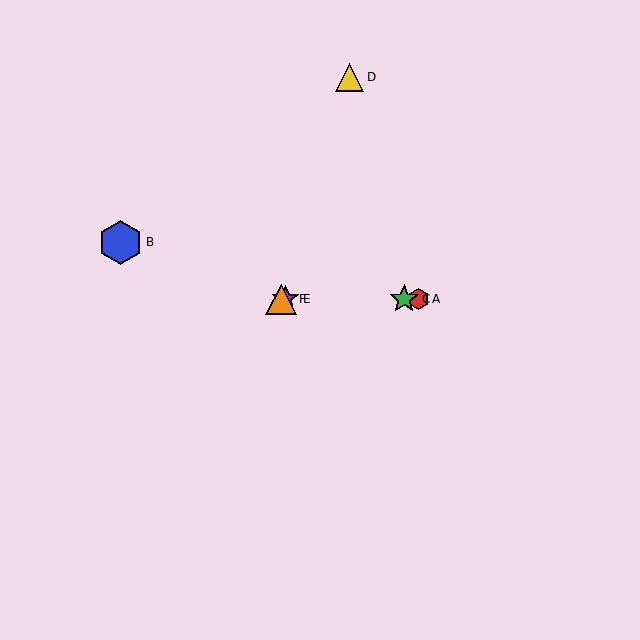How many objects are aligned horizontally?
4 objects (A, C, E, F) are aligned horizontally.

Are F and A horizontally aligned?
Yes, both are at y≈299.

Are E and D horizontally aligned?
No, E is at y≈299 and D is at y≈77.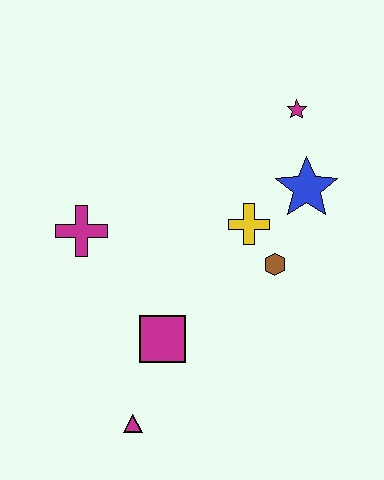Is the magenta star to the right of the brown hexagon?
Yes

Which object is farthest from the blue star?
The magenta triangle is farthest from the blue star.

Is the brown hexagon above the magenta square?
Yes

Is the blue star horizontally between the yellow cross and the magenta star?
No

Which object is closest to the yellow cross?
The brown hexagon is closest to the yellow cross.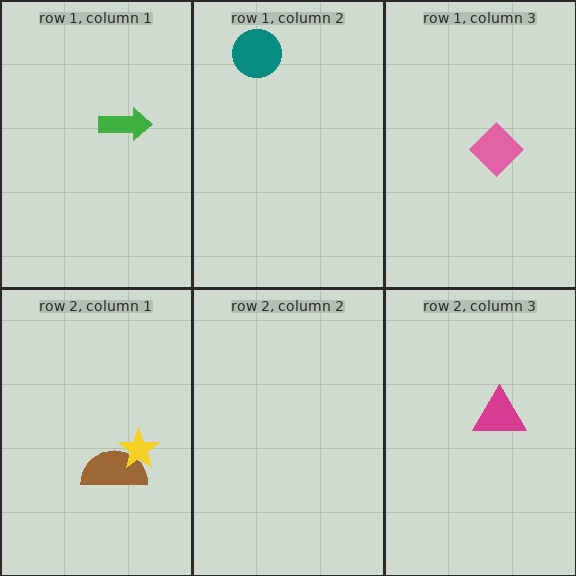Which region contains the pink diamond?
The row 1, column 3 region.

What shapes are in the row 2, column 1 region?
The brown semicircle, the yellow star.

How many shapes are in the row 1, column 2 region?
1.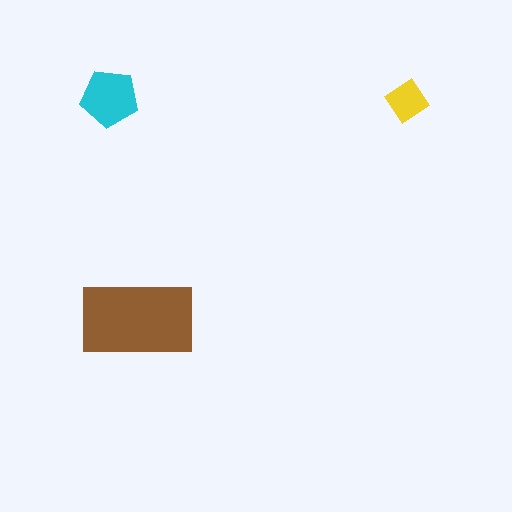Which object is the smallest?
The yellow diamond.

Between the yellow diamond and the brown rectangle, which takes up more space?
The brown rectangle.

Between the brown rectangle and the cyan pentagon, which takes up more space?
The brown rectangle.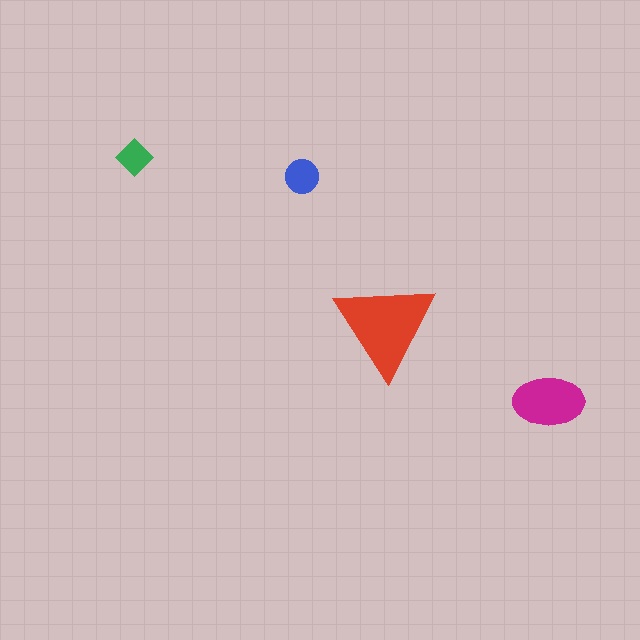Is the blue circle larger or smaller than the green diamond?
Larger.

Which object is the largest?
The red triangle.